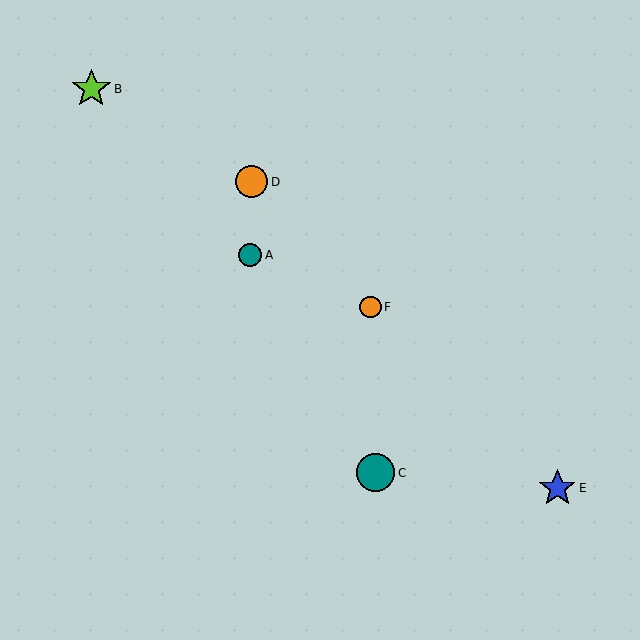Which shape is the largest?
The lime star (labeled B) is the largest.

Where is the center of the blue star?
The center of the blue star is at (557, 488).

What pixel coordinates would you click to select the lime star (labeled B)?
Click at (91, 89) to select the lime star B.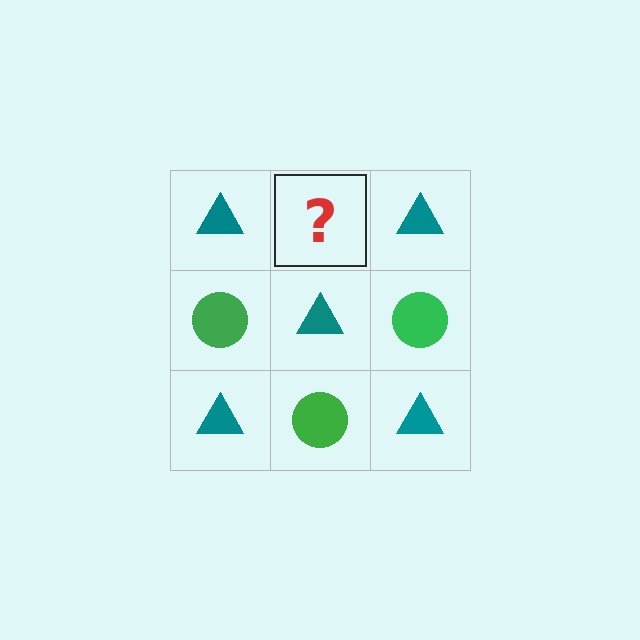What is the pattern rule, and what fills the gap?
The rule is that it alternates teal triangle and green circle in a checkerboard pattern. The gap should be filled with a green circle.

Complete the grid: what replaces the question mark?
The question mark should be replaced with a green circle.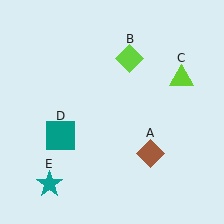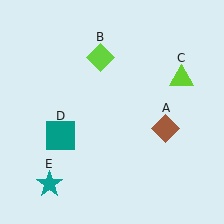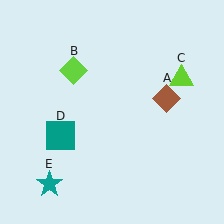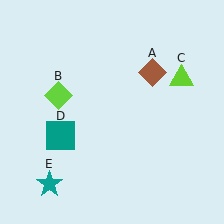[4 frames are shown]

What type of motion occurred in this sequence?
The brown diamond (object A), lime diamond (object B) rotated counterclockwise around the center of the scene.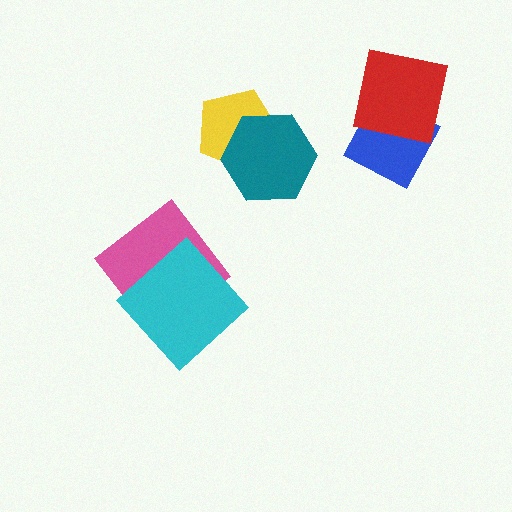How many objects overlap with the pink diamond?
1 object overlaps with the pink diamond.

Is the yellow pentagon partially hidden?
Yes, it is partially covered by another shape.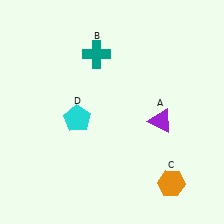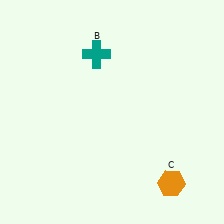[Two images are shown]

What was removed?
The purple triangle (A), the cyan pentagon (D) were removed in Image 2.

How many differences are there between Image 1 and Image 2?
There are 2 differences between the two images.